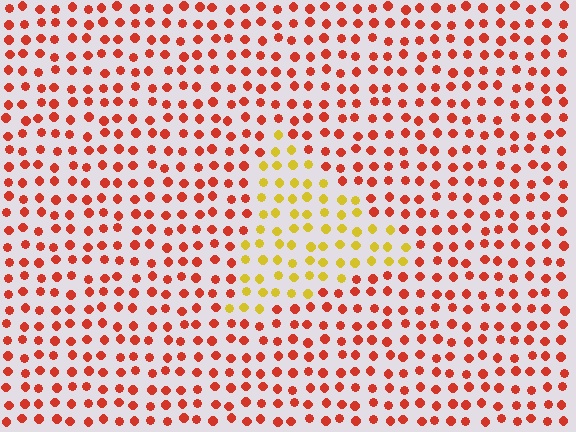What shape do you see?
I see a triangle.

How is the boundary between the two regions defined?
The boundary is defined purely by a slight shift in hue (about 49 degrees). Spacing, size, and orientation are identical on both sides.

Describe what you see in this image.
The image is filled with small red elements in a uniform arrangement. A triangle-shaped region is visible where the elements are tinted to a slightly different hue, forming a subtle color boundary.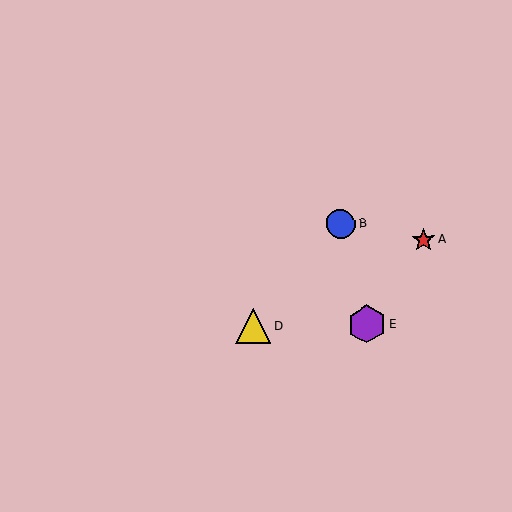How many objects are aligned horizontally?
3 objects (C, D, E) are aligned horizontally.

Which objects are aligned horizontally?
Objects C, D, E are aligned horizontally.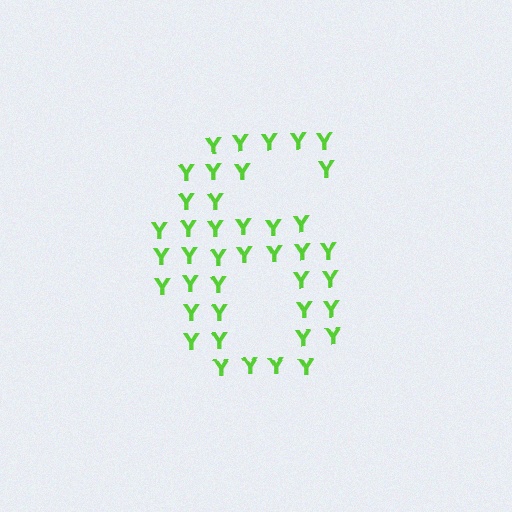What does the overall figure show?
The overall figure shows the digit 6.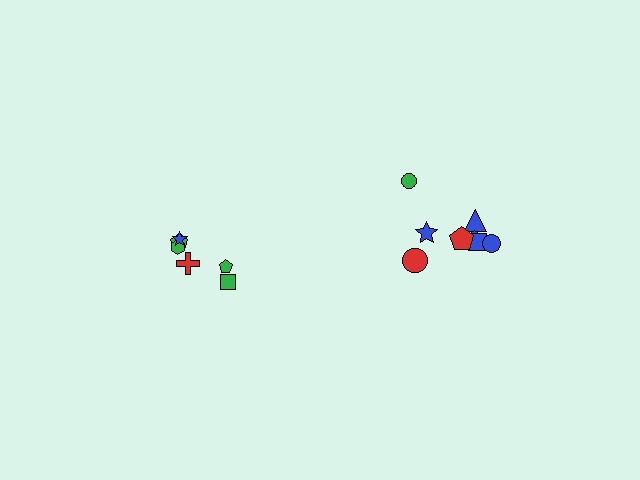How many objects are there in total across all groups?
There are 14 objects.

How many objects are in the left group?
There are 6 objects.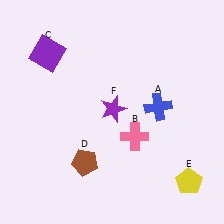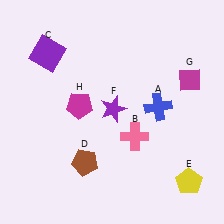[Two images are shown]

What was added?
A magenta diamond (G), a magenta pentagon (H) were added in Image 2.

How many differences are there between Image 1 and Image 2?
There are 2 differences between the two images.